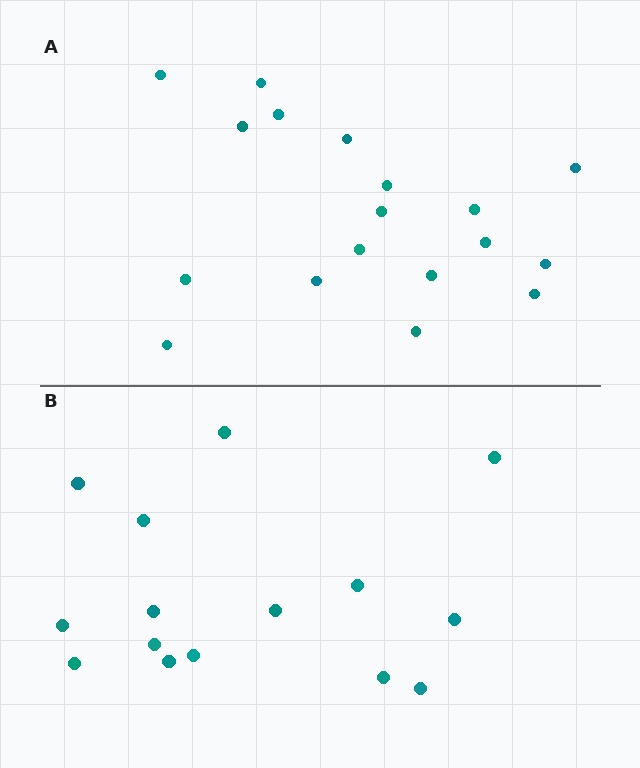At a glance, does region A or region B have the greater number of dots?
Region A (the top region) has more dots.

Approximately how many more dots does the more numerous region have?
Region A has just a few more — roughly 2 or 3 more dots than region B.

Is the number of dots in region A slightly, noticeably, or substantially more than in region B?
Region A has only slightly more — the two regions are fairly close. The ratio is roughly 1.2 to 1.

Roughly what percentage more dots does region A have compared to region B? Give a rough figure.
About 20% more.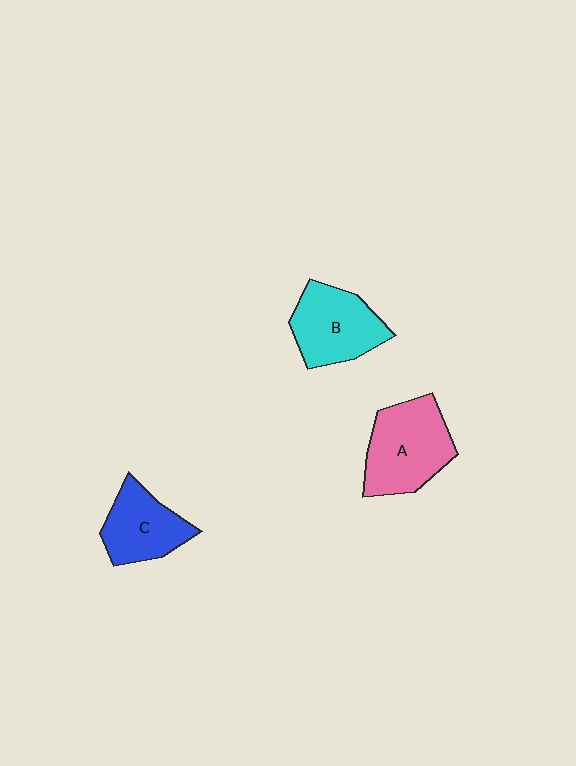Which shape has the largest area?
Shape A (pink).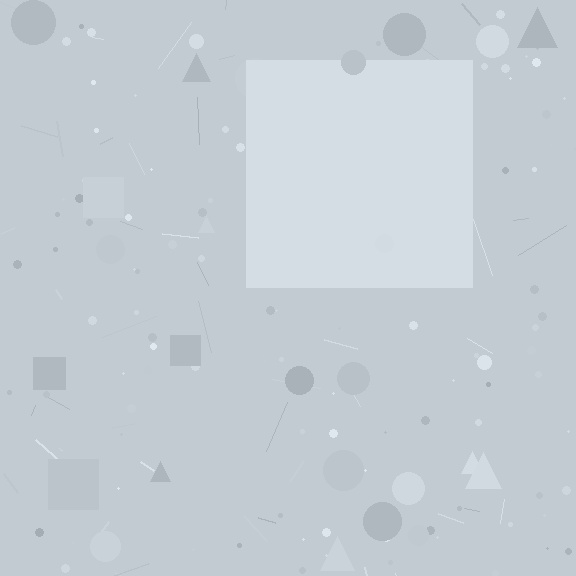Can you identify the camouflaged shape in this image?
The camouflaged shape is a square.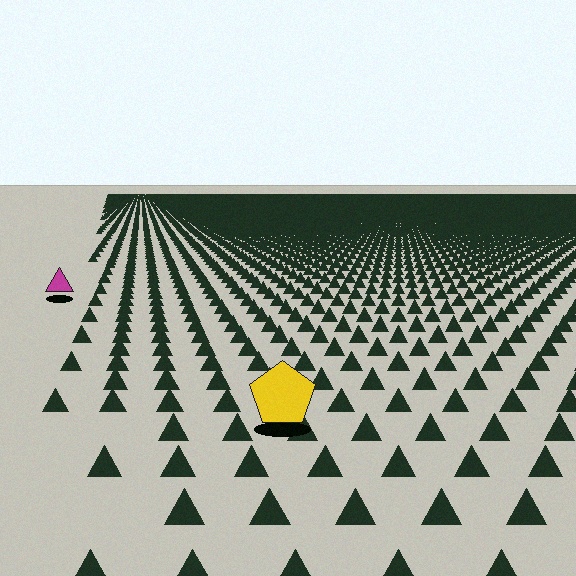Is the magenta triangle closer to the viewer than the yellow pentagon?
No. The yellow pentagon is closer — you can tell from the texture gradient: the ground texture is coarser near it.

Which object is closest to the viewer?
The yellow pentagon is closest. The texture marks near it are larger and more spread out.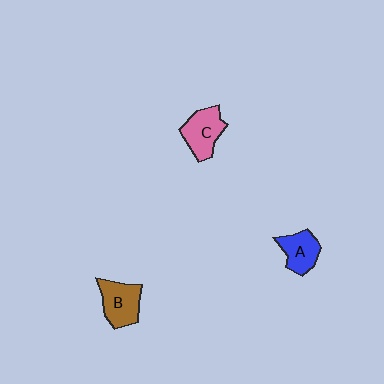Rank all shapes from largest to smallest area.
From largest to smallest: C (pink), B (brown), A (blue).